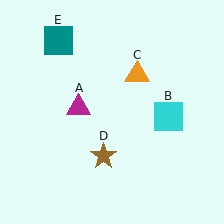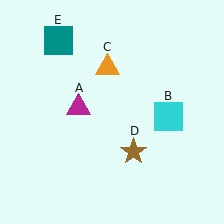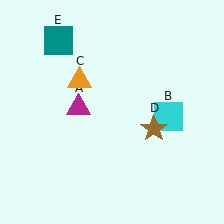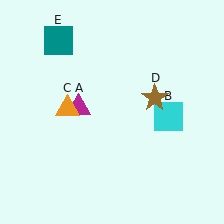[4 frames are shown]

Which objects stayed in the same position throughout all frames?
Magenta triangle (object A) and cyan square (object B) and teal square (object E) remained stationary.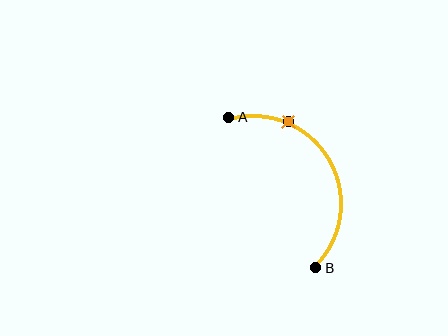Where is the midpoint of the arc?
The arc midpoint is the point on the curve farthest from the straight line joining A and B. It sits to the right of that line.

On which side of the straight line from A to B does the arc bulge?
The arc bulges to the right of the straight line connecting A and B.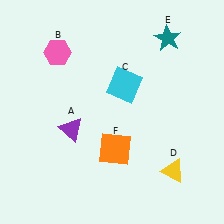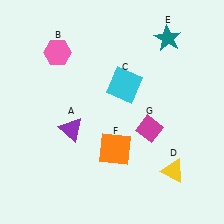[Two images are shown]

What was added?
A magenta diamond (G) was added in Image 2.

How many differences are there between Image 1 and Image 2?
There is 1 difference between the two images.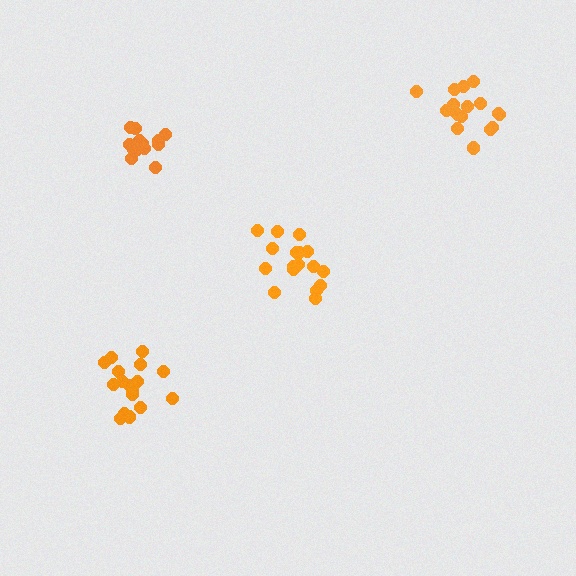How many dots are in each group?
Group 1: 17 dots, Group 2: 13 dots, Group 3: 17 dots, Group 4: 17 dots (64 total).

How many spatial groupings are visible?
There are 4 spatial groupings.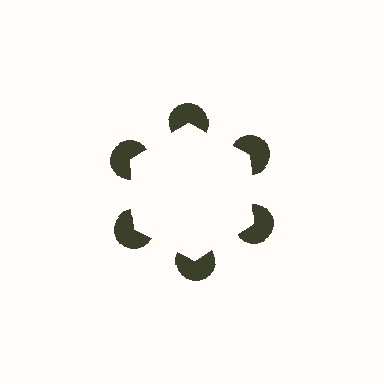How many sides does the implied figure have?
6 sides.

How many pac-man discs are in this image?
There are 6 — one at each vertex of the illusory hexagon.